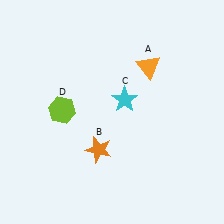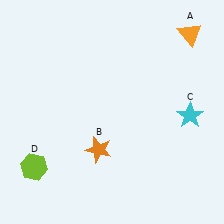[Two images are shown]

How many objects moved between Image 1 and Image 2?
3 objects moved between the two images.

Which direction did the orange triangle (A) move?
The orange triangle (A) moved right.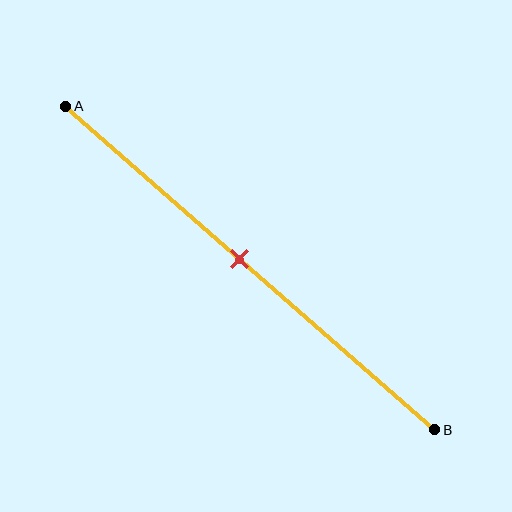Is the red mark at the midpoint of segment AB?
Yes, the mark is approximately at the midpoint.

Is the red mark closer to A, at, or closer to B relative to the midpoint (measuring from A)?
The red mark is approximately at the midpoint of segment AB.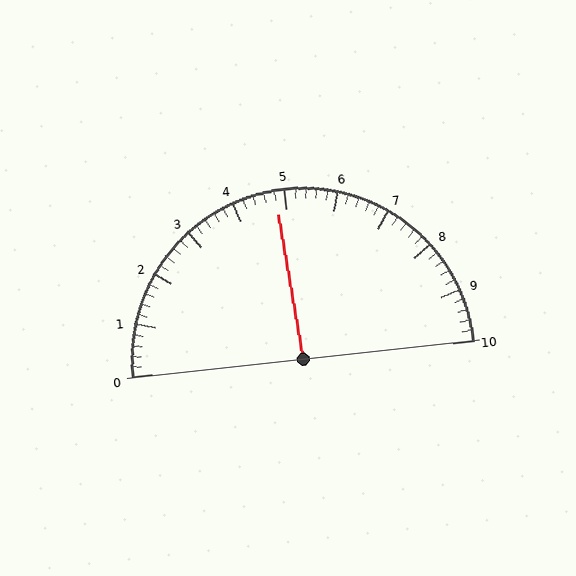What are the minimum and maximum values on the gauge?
The gauge ranges from 0 to 10.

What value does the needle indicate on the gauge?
The needle indicates approximately 4.8.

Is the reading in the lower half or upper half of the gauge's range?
The reading is in the lower half of the range (0 to 10).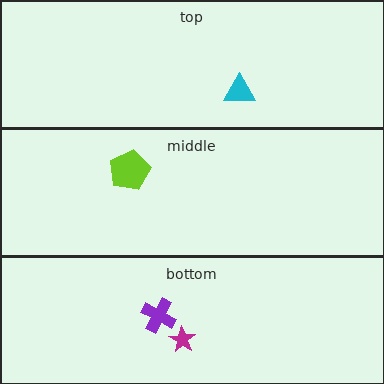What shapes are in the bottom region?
The purple cross, the magenta star.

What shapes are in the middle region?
The lime pentagon.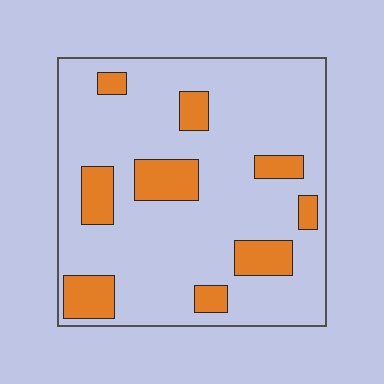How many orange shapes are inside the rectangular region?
9.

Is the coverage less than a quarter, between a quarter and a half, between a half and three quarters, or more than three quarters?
Less than a quarter.